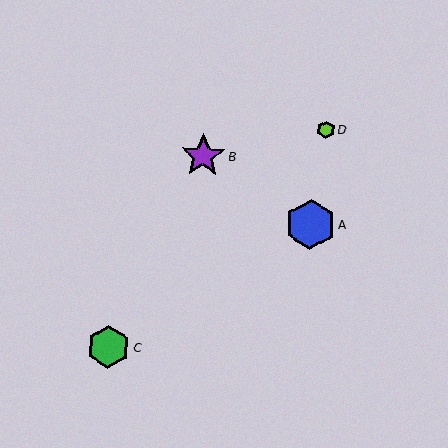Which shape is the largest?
The blue hexagon (labeled A) is the largest.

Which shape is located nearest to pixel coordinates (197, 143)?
The purple star (labeled B) at (203, 156) is nearest to that location.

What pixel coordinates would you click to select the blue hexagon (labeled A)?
Click at (310, 225) to select the blue hexagon A.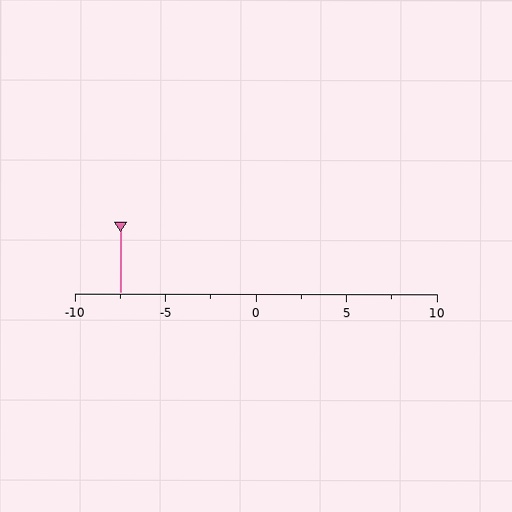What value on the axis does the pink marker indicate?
The marker indicates approximately -7.5.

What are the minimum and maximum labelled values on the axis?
The axis runs from -10 to 10.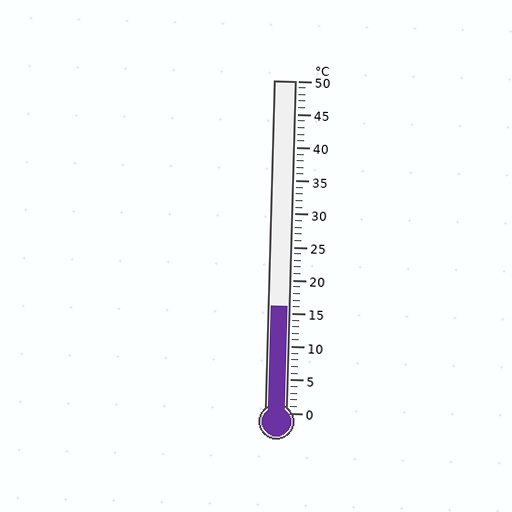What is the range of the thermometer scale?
The thermometer scale ranges from 0°C to 50°C.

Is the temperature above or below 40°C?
The temperature is below 40°C.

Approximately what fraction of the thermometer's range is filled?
The thermometer is filled to approximately 30% of its range.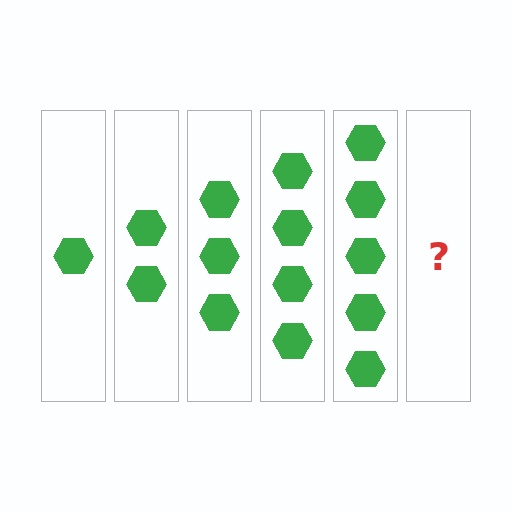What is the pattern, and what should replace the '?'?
The pattern is that each step adds one more hexagon. The '?' should be 6 hexagons.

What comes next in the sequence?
The next element should be 6 hexagons.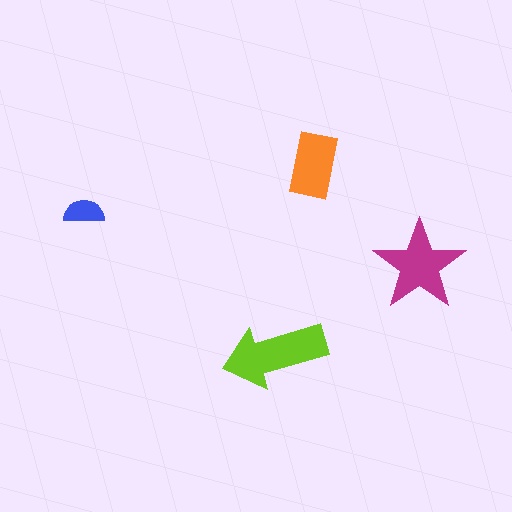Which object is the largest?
The lime arrow.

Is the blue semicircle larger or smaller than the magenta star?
Smaller.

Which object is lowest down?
The lime arrow is bottommost.